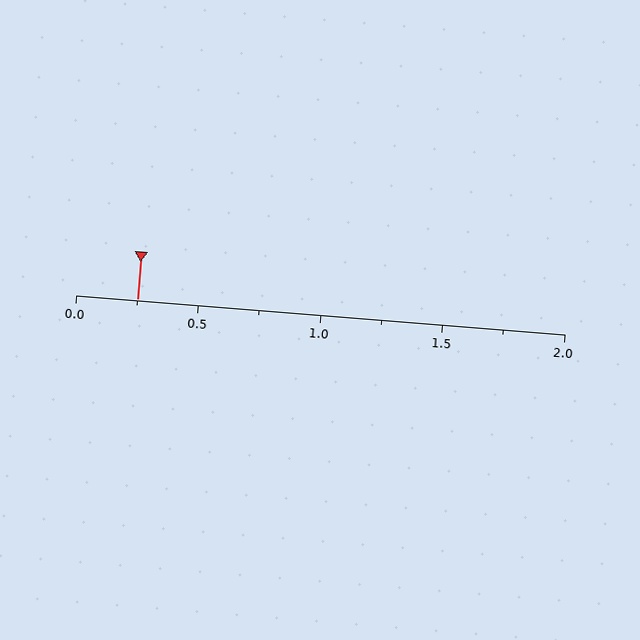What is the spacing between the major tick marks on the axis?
The major ticks are spaced 0.5 apart.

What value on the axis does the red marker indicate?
The marker indicates approximately 0.25.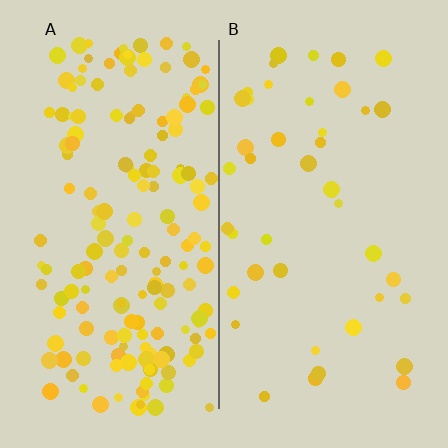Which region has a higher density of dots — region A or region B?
A (the left).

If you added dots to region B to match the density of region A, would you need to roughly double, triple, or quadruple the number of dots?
Approximately quadruple.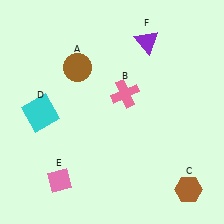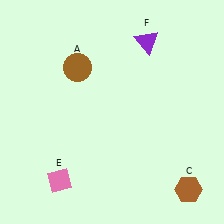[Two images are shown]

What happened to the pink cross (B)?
The pink cross (B) was removed in Image 2. It was in the top-right area of Image 1.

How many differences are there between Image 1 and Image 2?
There are 2 differences between the two images.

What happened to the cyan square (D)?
The cyan square (D) was removed in Image 2. It was in the bottom-left area of Image 1.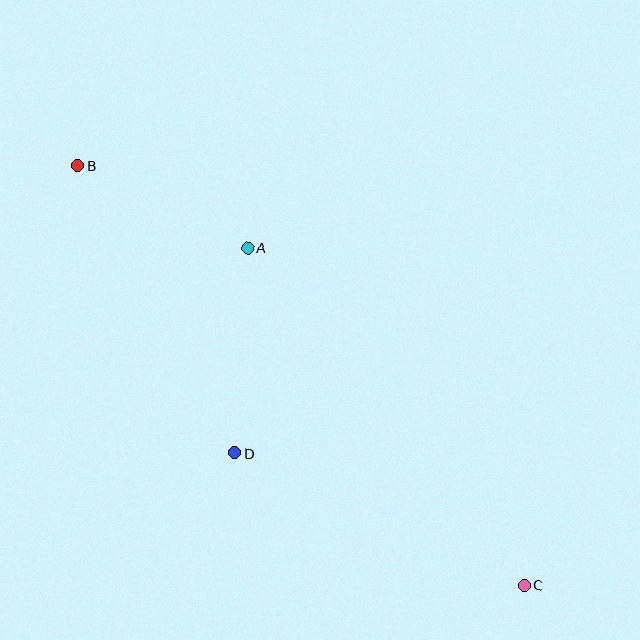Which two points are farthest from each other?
Points B and C are farthest from each other.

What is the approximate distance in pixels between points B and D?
The distance between B and D is approximately 327 pixels.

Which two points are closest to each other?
Points A and B are closest to each other.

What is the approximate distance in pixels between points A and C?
The distance between A and C is approximately 437 pixels.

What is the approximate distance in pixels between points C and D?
The distance between C and D is approximately 318 pixels.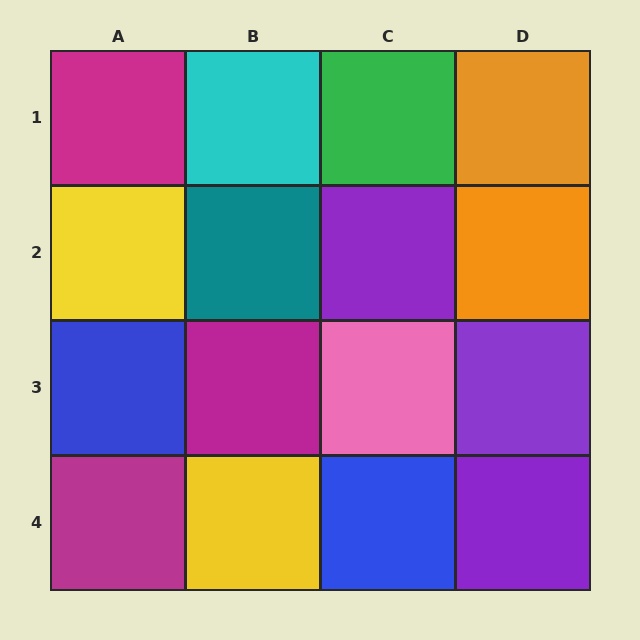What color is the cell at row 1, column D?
Orange.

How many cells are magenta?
3 cells are magenta.